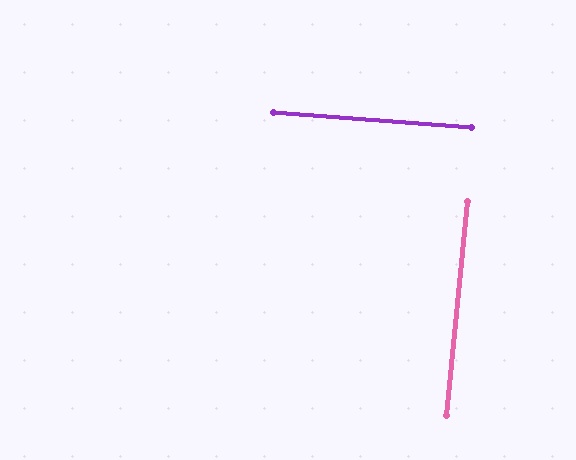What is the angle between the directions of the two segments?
Approximately 89 degrees.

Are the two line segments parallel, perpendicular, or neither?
Perpendicular — they meet at approximately 89°.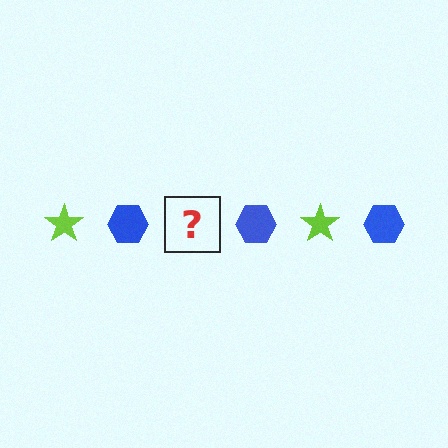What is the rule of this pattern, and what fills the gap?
The rule is that the pattern alternates between lime star and blue hexagon. The gap should be filled with a lime star.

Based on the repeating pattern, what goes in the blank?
The blank should be a lime star.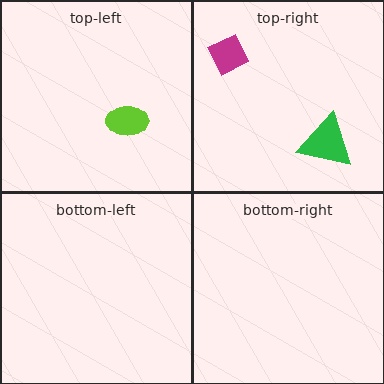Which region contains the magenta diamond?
The top-right region.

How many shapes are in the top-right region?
2.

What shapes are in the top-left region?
The lime ellipse.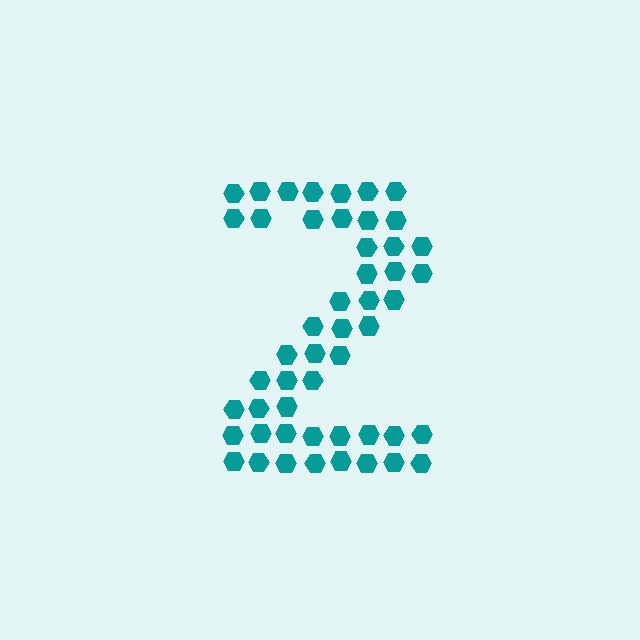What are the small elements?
The small elements are hexagons.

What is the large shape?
The large shape is the digit 2.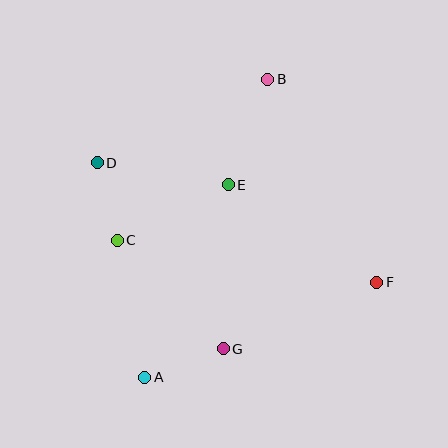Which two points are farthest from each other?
Points A and B are farthest from each other.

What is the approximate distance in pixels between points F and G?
The distance between F and G is approximately 168 pixels.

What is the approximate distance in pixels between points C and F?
The distance between C and F is approximately 263 pixels.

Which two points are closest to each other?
Points C and D are closest to each other.